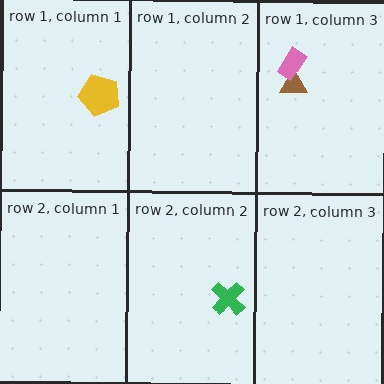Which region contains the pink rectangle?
The row 1, column 3 region.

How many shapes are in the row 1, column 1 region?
1.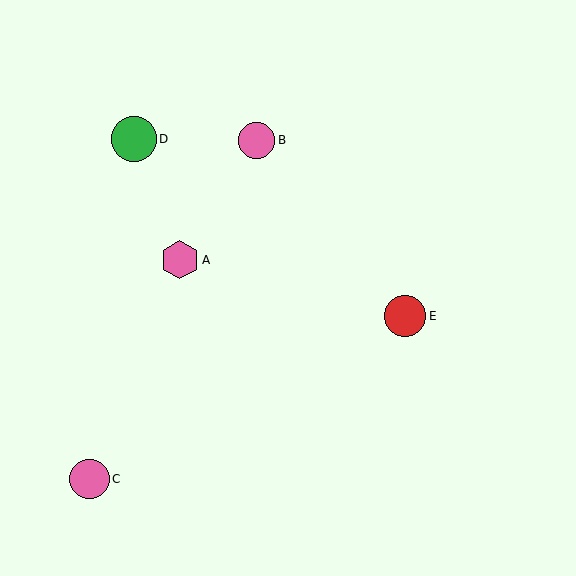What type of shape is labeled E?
Shape E is a red circle.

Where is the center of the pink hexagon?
The center of the pink hexagon is at (180, 260).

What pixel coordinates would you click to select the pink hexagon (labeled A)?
Click at (180, 260) to select the pink hexagon A.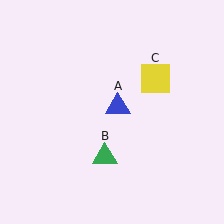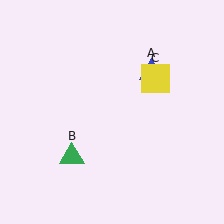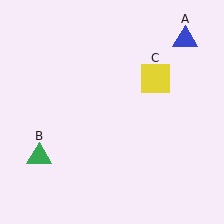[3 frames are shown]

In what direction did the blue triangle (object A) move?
The blue triangle (object A) moved up and to the right.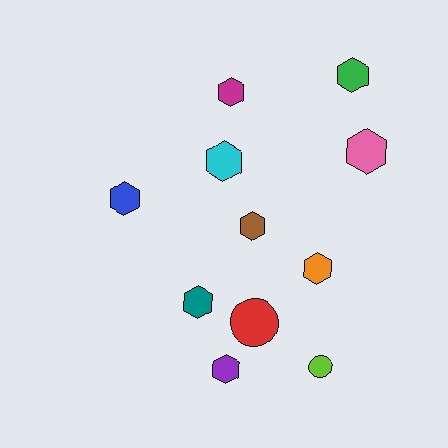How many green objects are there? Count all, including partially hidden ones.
There is 1 green object.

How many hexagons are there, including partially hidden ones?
There are 9 hexagons.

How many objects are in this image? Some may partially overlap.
There are 11 objects.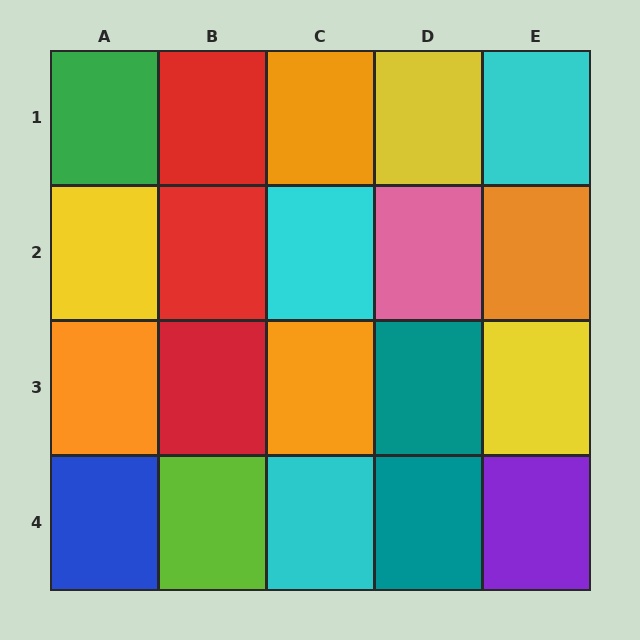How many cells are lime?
1 cell is lime.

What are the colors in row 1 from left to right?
Green, red, orange, yellow, cyan.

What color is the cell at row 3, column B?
Red.